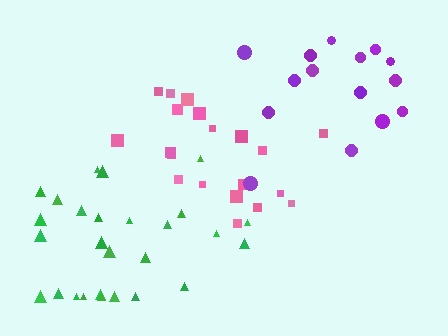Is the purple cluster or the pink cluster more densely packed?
Pink.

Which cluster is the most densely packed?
Pink.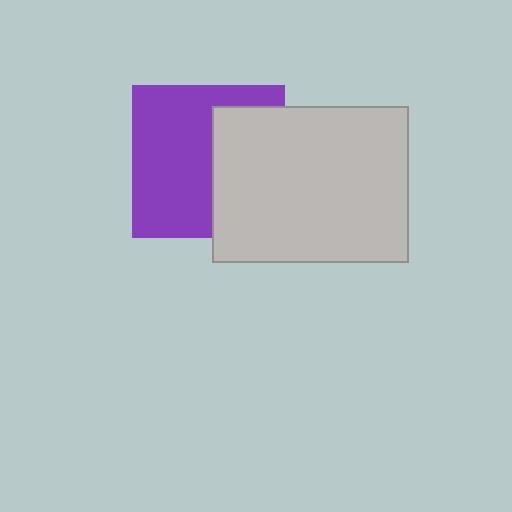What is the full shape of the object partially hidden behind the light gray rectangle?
The partially hidden object is a purple square.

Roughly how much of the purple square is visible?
About half of it is visible (roughly 58%).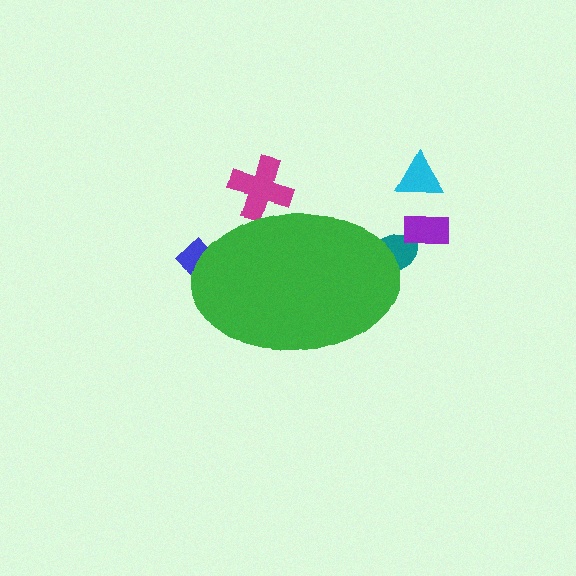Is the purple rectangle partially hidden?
No, the purple rectangle is fully visible.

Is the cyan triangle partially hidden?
No, the cyan triangle is fully visible.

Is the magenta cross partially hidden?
Yes, the magenta cross is partially hidden behind the green ellipse.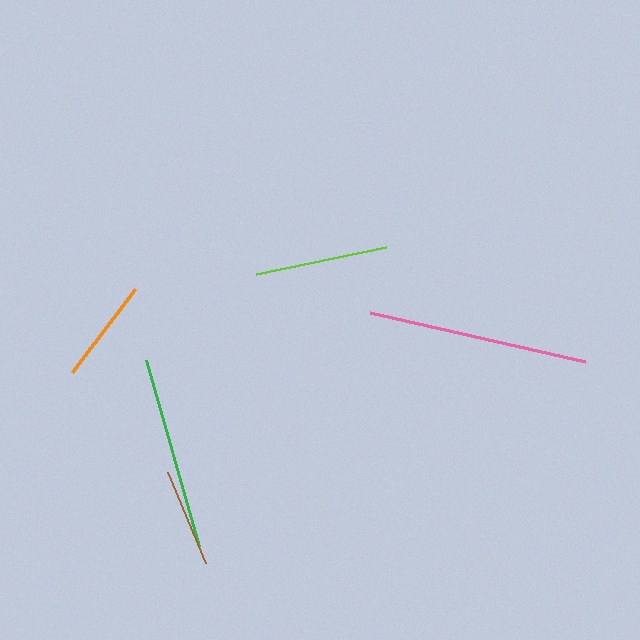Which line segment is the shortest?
The brown line is the shortest at approximately 99 pixels.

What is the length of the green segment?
The green segment is approximately 194 pixels long.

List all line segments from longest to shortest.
From longest to shortest: pink, green, lime, orange, brown.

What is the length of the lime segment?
The lime segment is approximately 132 pixels long.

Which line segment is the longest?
The pink line is the longest at approximately 221 pixels.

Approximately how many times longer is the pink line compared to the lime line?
The pink line is approximately 1.7 times the length of the lime line.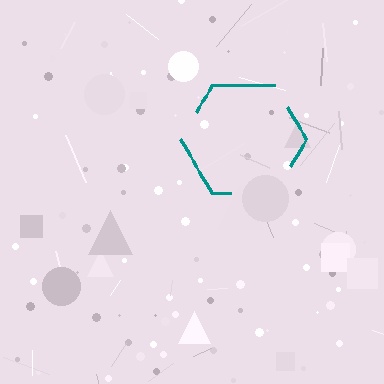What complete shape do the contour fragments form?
The contour fragments form a hexagon.